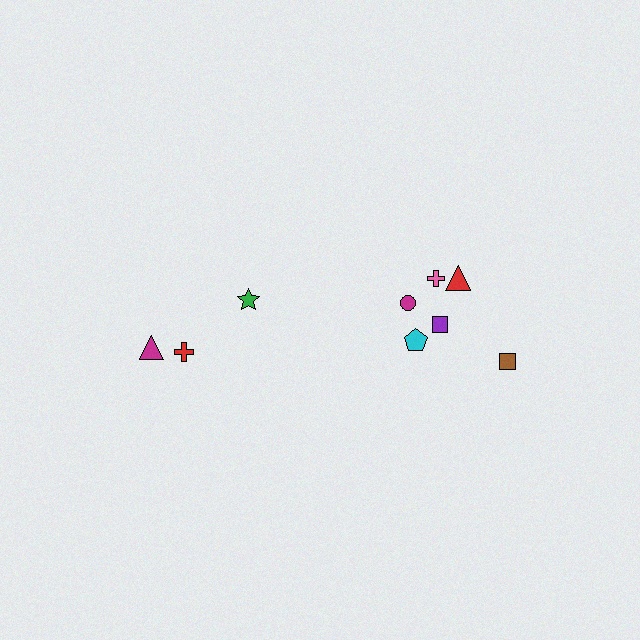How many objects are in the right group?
There are 6 objects.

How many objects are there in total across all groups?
There are 9 objects.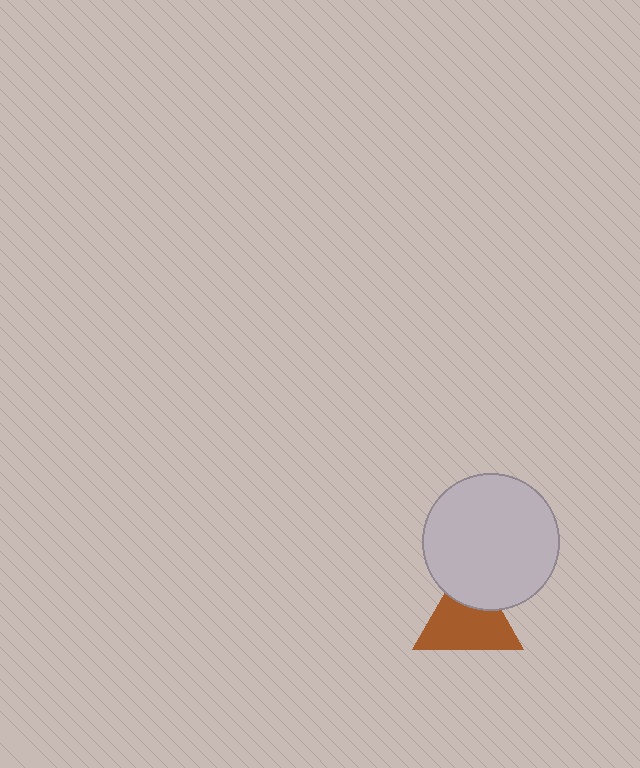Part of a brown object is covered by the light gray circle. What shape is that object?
It is a triangle.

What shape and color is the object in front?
The object in front is a light gray circle.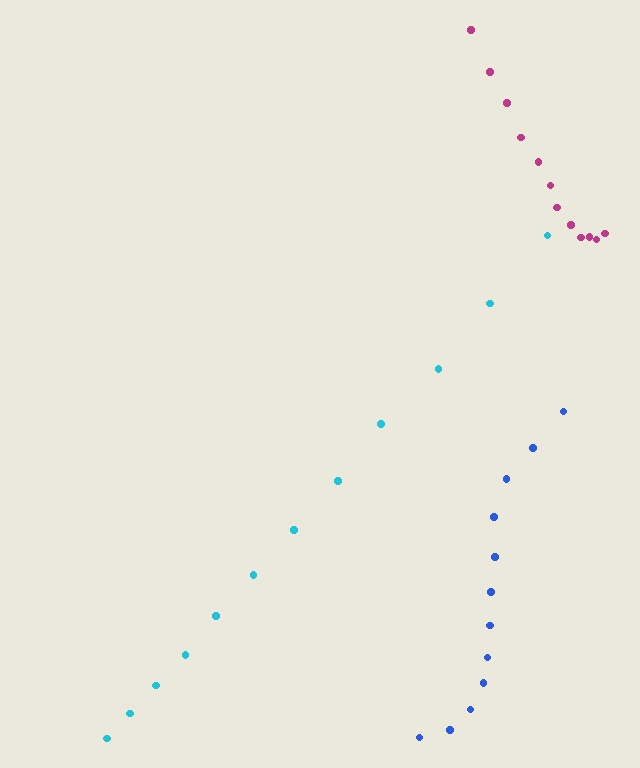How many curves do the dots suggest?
There are 3 distinct paths.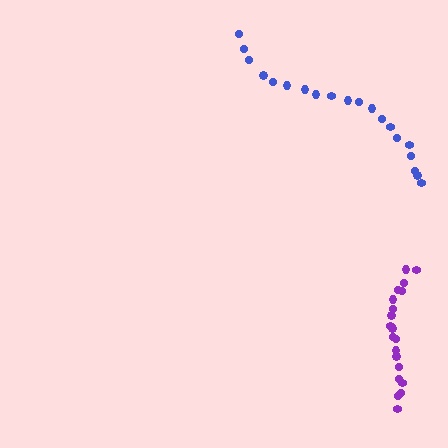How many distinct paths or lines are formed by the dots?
There are 2 distinct paths.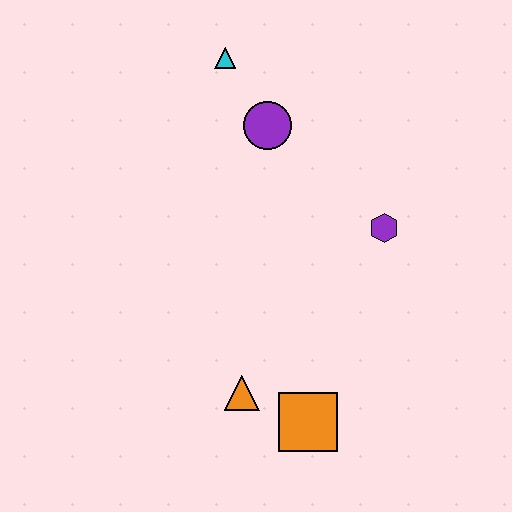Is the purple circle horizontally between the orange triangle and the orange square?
Yes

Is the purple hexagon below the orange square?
No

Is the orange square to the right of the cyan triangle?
Yes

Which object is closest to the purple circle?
The cyan triangle is closest to the purple circle.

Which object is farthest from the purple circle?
The orange square is farthest from the purple circle.